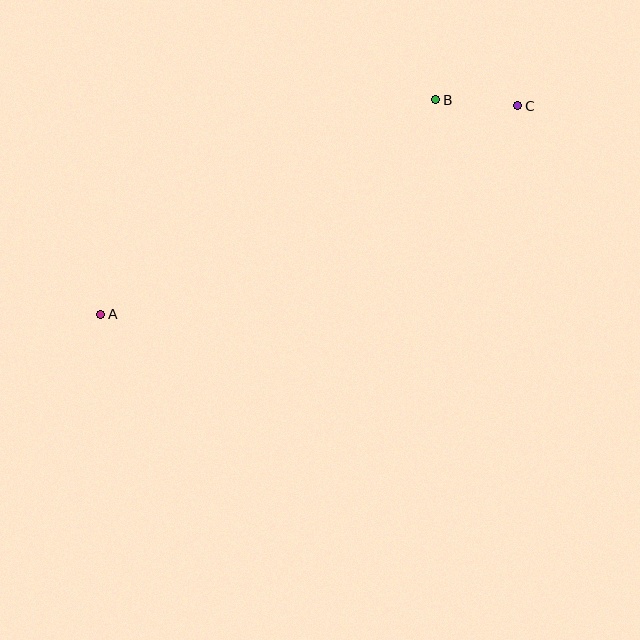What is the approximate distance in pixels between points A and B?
The distance between A and B is approximately 398 pixels.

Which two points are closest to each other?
Points B and C are closest to each other.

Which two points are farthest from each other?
Points A and C are farthest from each other.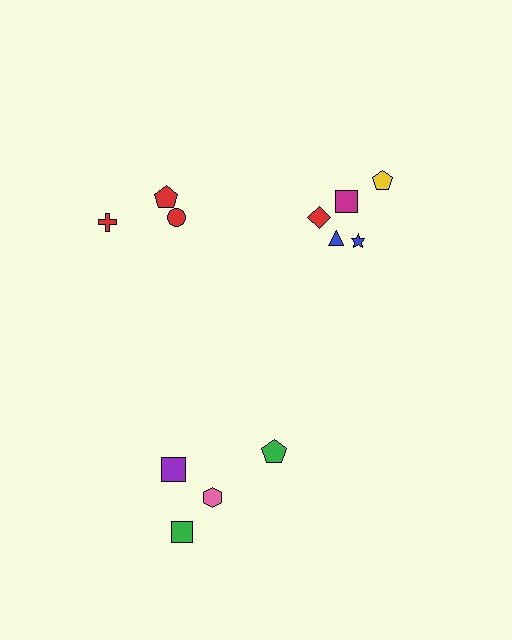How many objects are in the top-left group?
There are 3 objects.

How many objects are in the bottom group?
There are 4 objects.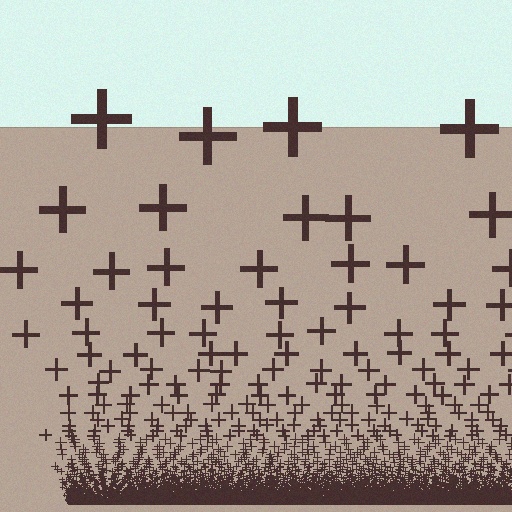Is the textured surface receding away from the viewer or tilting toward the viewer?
The surface appears to tilt toward the viewer. Texture elements get larger and sparser toward the top.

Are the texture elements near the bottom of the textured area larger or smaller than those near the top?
Smaller. The gradient is inverted — elements near the bottom are smaller and denser.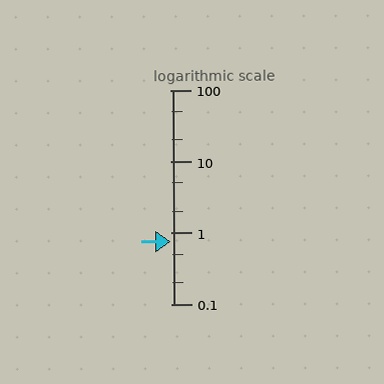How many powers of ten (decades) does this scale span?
The scale spans 3 decades, from 0.1 to 100.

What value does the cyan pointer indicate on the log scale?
The pointer indicates approximately 0.74.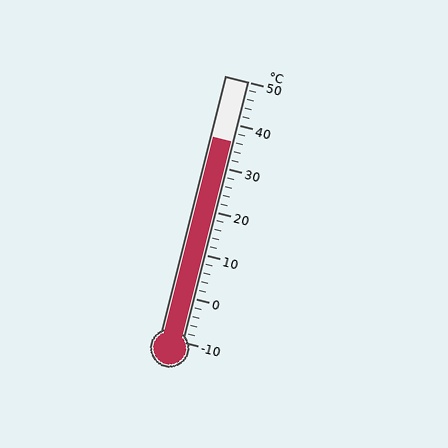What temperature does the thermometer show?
The thermometer shows approximately 36°C.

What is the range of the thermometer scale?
The thermometer scale ranges from -10°C to 50°C.